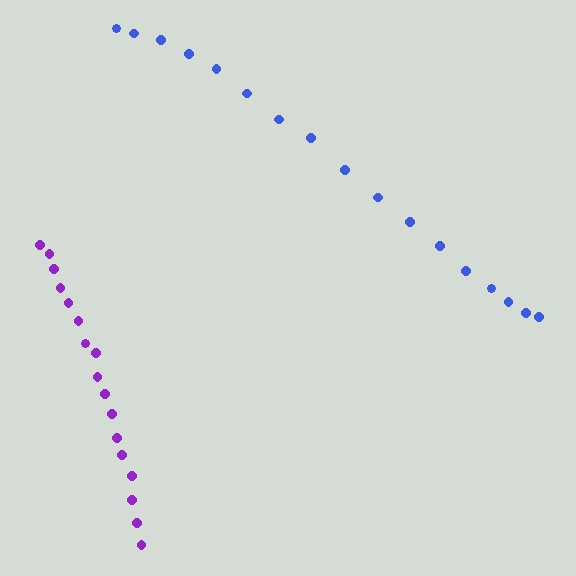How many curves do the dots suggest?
There are 2 distinct paths.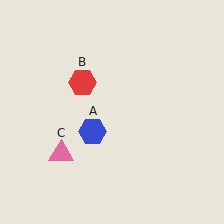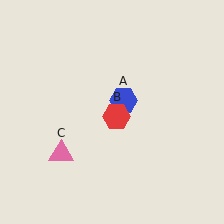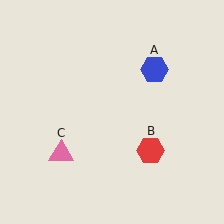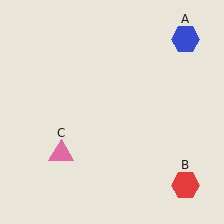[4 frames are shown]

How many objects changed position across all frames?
2 objects changed position: blue hexagon (object A), red hexagon (object B).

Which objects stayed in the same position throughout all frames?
Pink triangle (object C) remained stationary.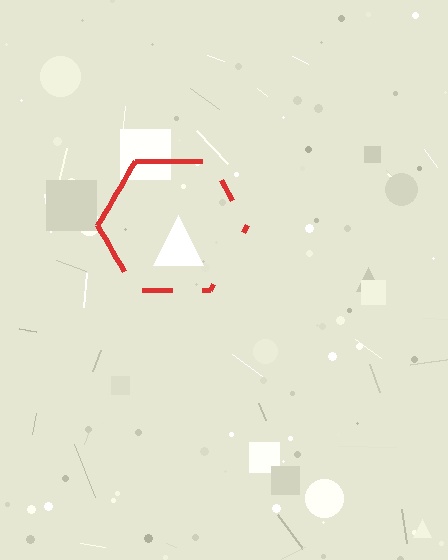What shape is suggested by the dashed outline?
The dashed outline suggests a hexagon.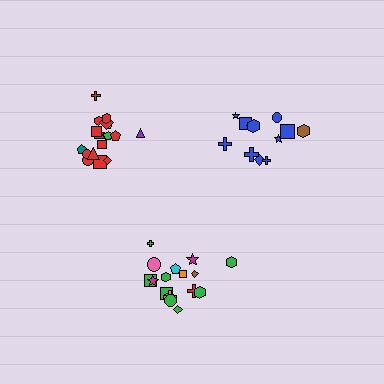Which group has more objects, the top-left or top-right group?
The top-left group.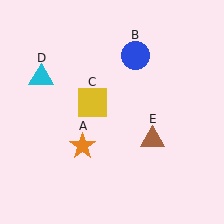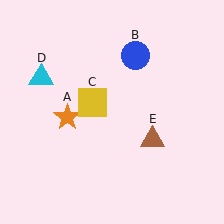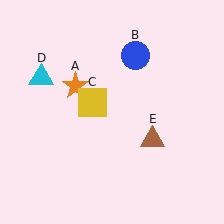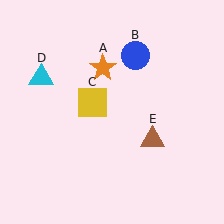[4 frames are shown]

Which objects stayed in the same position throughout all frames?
Blue circle (object B) and yellow square (object C) and cyan triangle (object D) and brown triangle (object E) remained stationary.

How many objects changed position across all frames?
1 object changed position: orange star (object A).